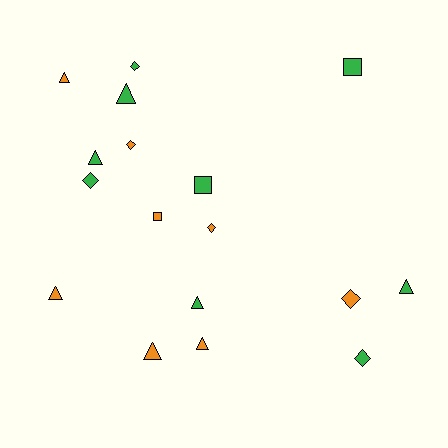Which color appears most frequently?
Green, with 9 objects.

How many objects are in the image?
There are 17 objects.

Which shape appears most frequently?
Triangle, with 8 objects.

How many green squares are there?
There are 2 green squares.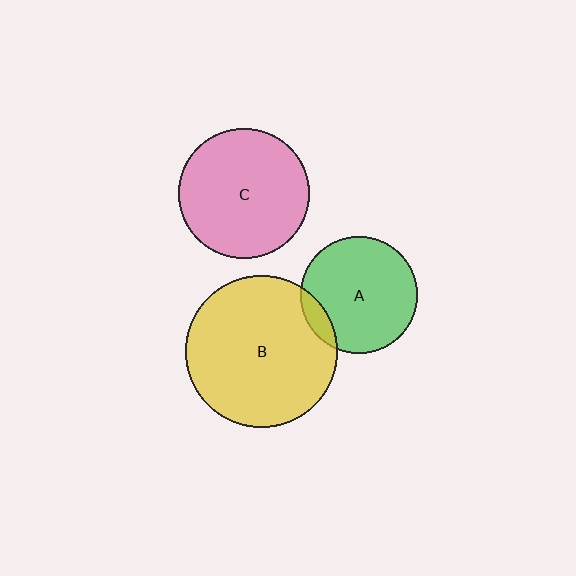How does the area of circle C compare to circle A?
Approximately 1.3 times.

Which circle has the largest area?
Circle B (yellow).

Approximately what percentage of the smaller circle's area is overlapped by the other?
Approximately 10%.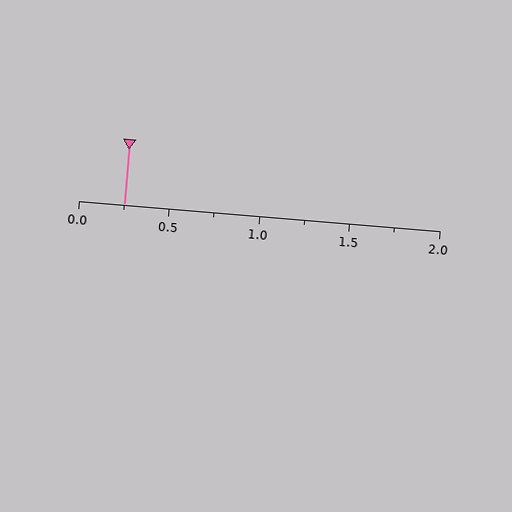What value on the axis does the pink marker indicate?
The marker indicates approximately 0.25.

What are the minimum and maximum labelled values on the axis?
The axis runs from 0.0 to 2.0.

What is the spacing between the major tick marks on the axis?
The major ticks are spaced 0.5 apart.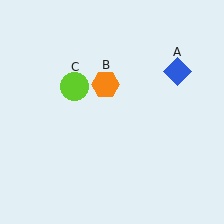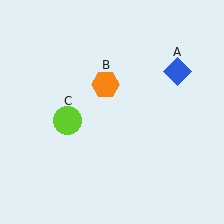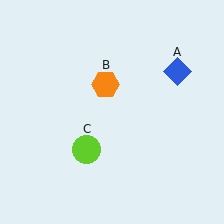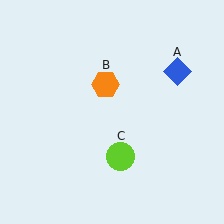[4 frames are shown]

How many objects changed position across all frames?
1 object changed position: lime circle (object C).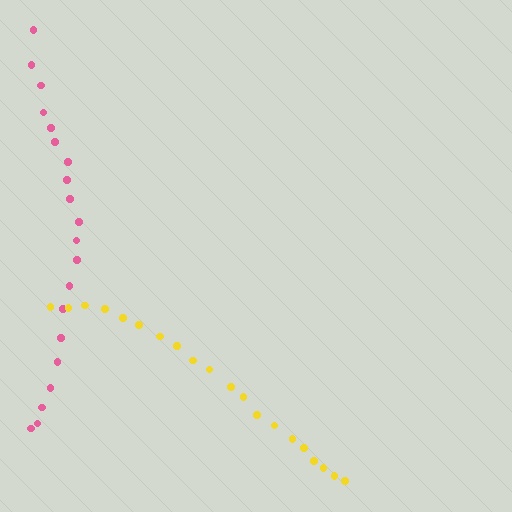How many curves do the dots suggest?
There are 2 distinct paths.